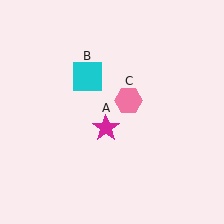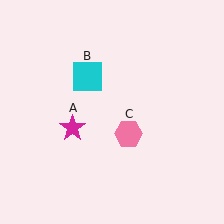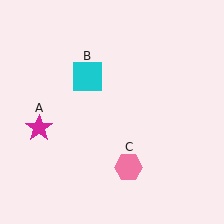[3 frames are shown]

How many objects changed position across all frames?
2 objects changed position: magenta star (object A), pink hexagon (object C).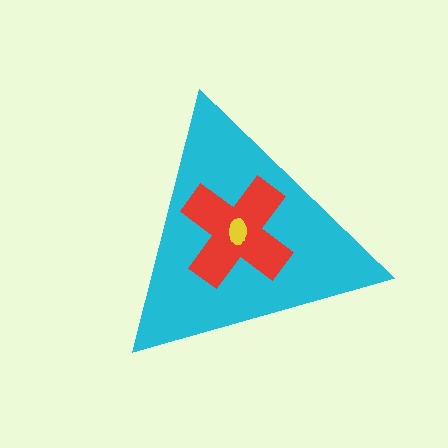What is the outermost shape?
The cyan triangle.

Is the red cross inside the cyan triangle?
Yes.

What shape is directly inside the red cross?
The yellow ellipse.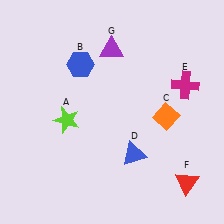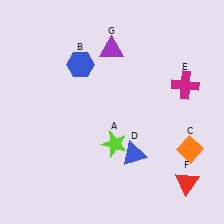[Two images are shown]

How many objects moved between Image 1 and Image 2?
2 objects moved between the two images.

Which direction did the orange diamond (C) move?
The orange diamond (C) moved down.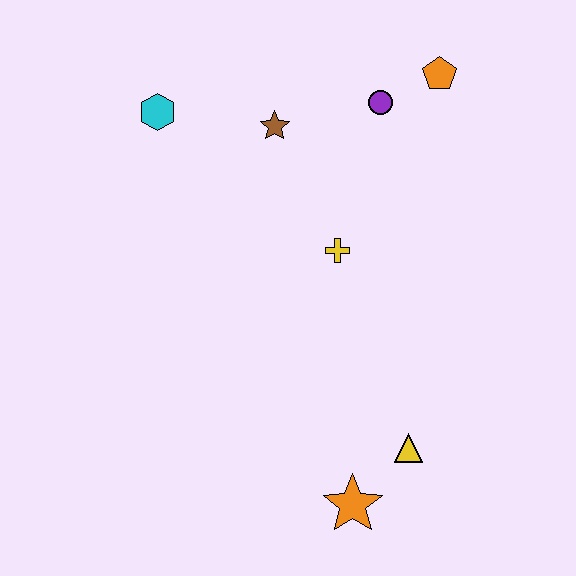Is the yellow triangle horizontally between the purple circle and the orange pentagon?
Yes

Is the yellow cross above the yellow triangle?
Yes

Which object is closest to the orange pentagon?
The purple circle is closest to the orange pentagon.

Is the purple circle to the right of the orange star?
Yes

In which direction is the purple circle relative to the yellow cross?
The purple circle is above the yellow cross.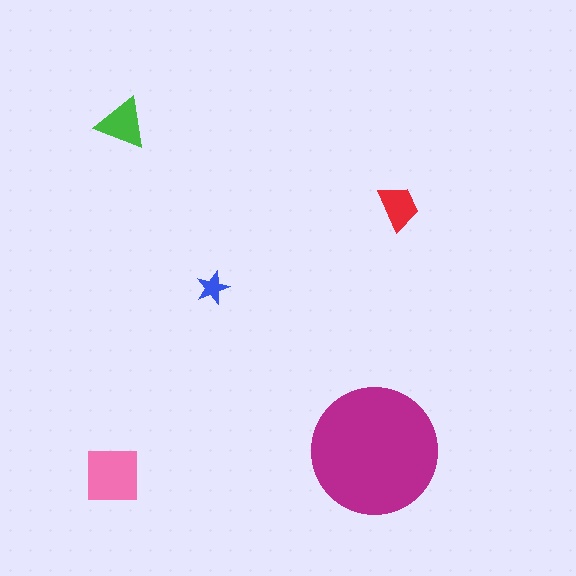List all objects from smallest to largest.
The blue star, the red trapezoid, the green triangle, the pink square, the magenta circle.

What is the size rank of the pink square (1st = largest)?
2nd.